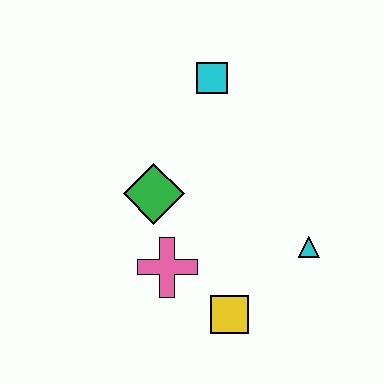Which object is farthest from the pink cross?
The cyan square is farthest from the pink cross.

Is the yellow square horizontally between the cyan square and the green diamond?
No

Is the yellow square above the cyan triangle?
No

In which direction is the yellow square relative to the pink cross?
The yellow square is to the right of the pink cross.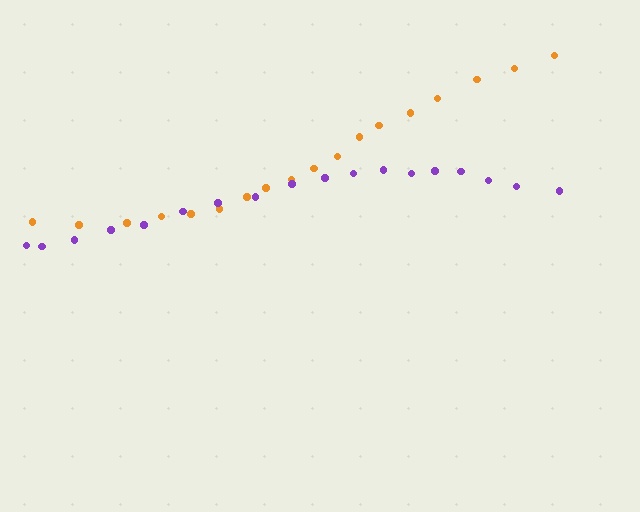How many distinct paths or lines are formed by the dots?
There are 2 distinct paths.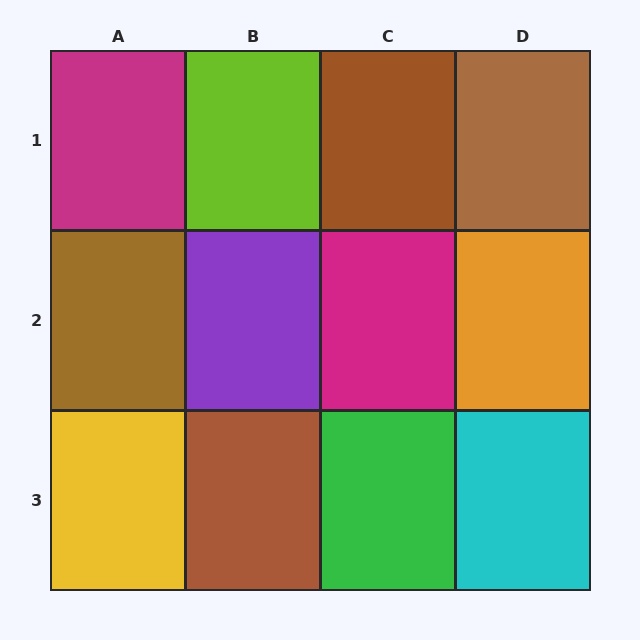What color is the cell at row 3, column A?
Yellow.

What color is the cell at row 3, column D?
Cyan.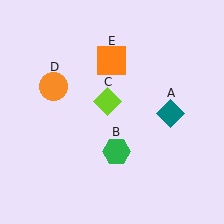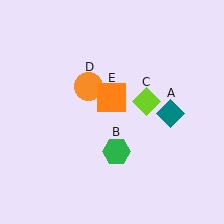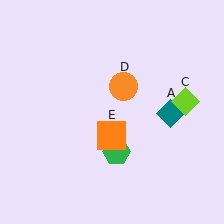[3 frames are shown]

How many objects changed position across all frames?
3 objects changed position: lime diamond (object C), orange circle (object D), orange square (object E).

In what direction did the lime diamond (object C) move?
The lime diamond (object C) moved right.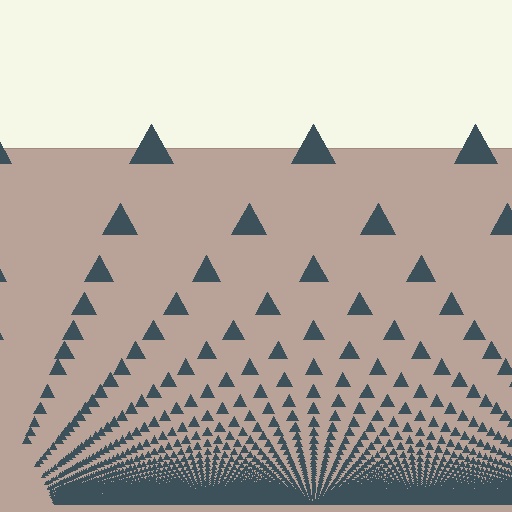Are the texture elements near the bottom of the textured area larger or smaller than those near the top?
Smaller. The gradient is inverted — elements near the bottom are smaller and denser.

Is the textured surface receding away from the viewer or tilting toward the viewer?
The surface appears to tilt toward the viewer. Texture elements get larger and sparser toward the top.